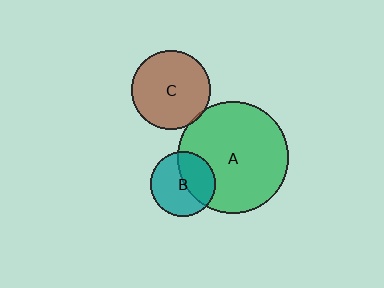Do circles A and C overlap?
Yes.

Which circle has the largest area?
Circle A (green).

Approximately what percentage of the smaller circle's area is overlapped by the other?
Approximately 5%.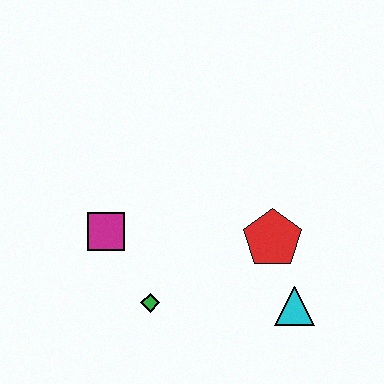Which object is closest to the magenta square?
The green diamond is closest to the magenta square.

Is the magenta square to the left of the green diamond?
Yes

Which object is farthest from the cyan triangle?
The magenta square is farthest from the cyan triangle.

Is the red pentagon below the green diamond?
No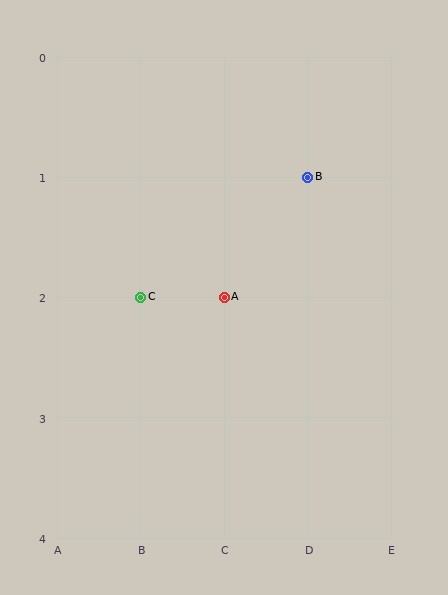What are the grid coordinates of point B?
Point B is at grid coordinates (D, 1).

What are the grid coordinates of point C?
Point C is at grid coordinates (B, 2).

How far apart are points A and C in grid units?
Points A and C are 1 column apart.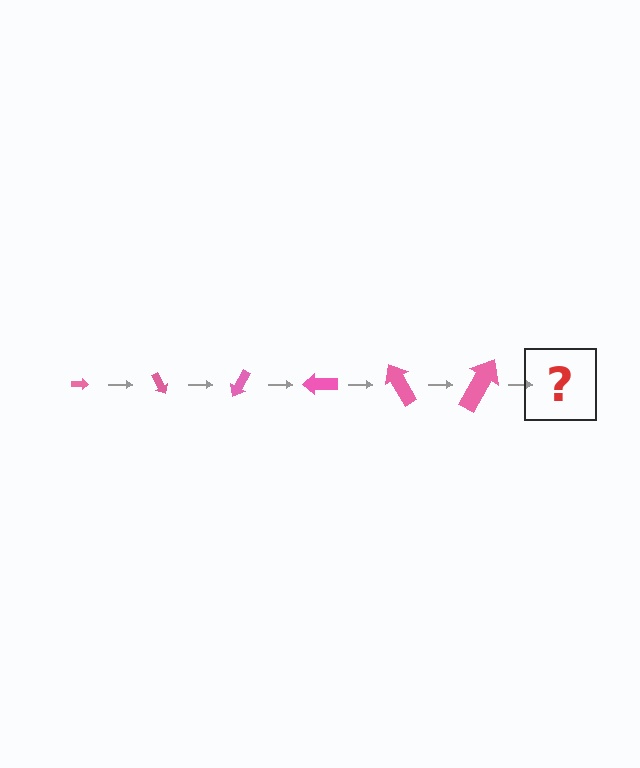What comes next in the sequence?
The next element should be an arrow, larger than the previous one and rotated 360 degrees from the start.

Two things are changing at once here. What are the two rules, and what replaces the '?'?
The two rules are that the arrow grows larger each step and it rotates 60 degrees each step. The '?' should be an arrow, larger than the previous one and rotated 360 degrees from the start.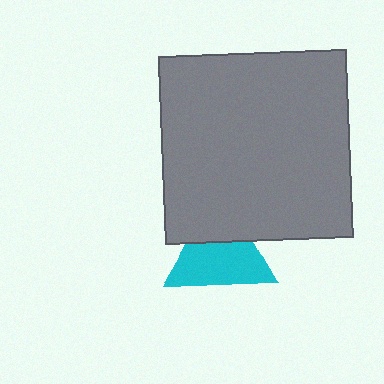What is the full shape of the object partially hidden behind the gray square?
The partially hidden object is a cyan triangle.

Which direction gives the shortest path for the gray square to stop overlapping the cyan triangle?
Moving up gives the shortest separation.